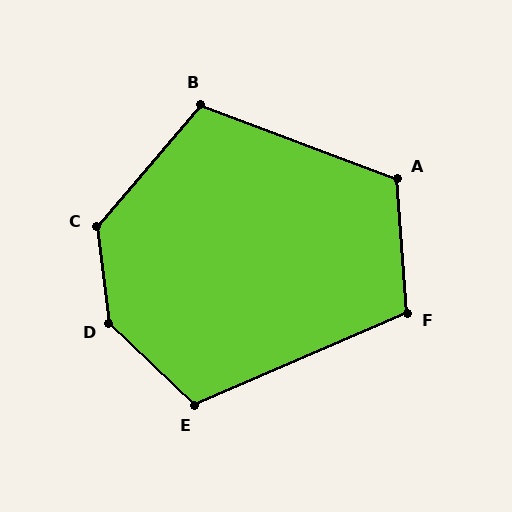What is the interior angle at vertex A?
Approximately 115 degrees (obtuse).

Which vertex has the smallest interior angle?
F, at approximately 109 degrees.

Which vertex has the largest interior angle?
D, at approximately 141 degrees.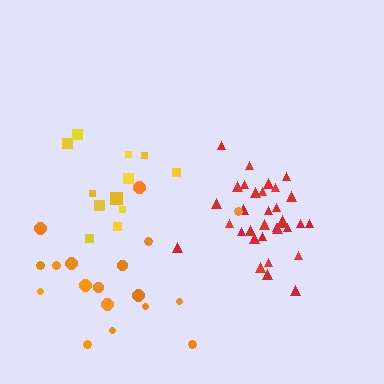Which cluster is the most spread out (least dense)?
Orange.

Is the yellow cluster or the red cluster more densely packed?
Red.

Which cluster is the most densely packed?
Red.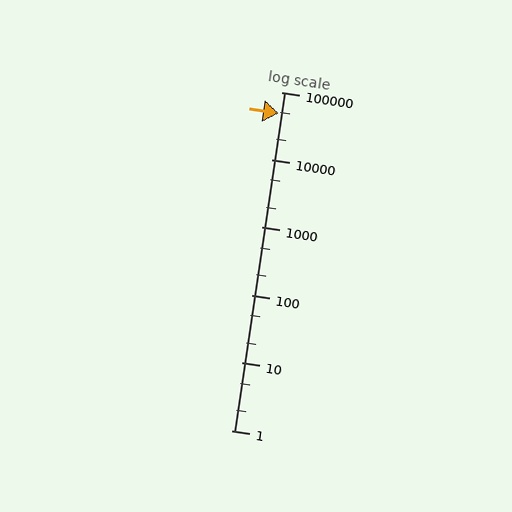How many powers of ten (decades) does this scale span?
The scale spans 5 decades, from 1 to 100000.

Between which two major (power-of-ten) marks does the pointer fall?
The pointer is between 10000 and 100000.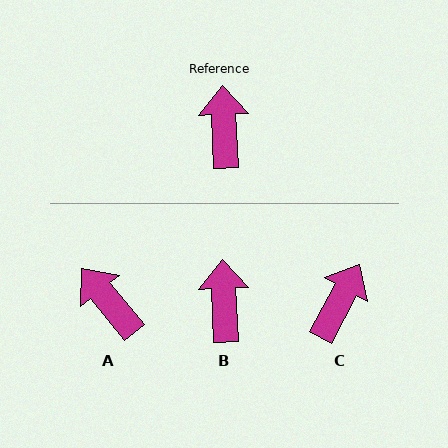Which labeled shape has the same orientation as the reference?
B.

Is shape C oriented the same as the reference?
No, it is off by about 31 degrees.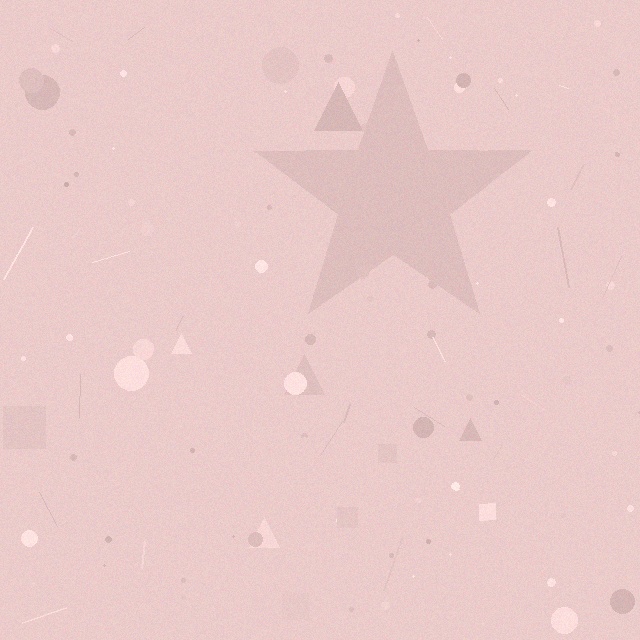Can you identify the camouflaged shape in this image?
The camouflaged shape is a star.